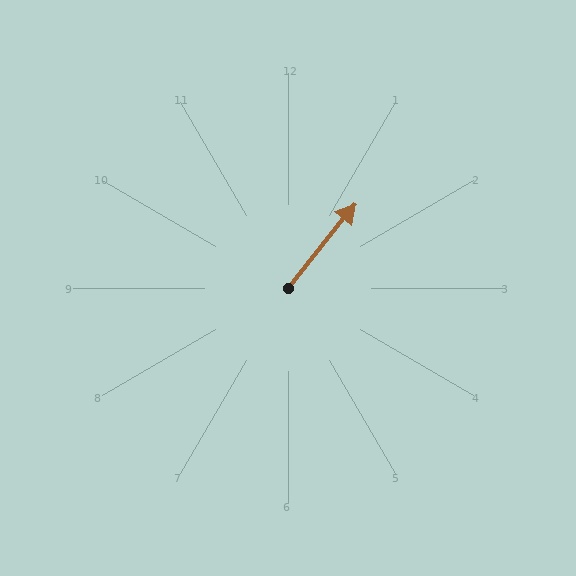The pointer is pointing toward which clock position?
Roughly 1 o'clock.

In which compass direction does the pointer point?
Northeast.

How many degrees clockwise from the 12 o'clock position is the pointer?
Approximately 38 degrees.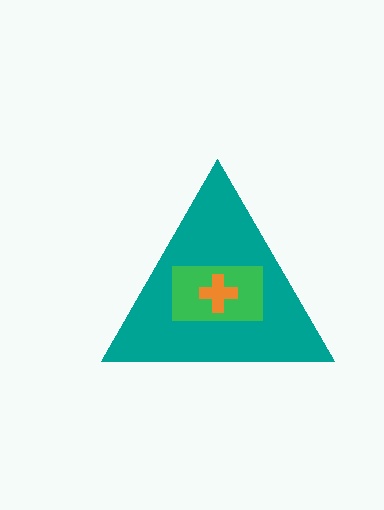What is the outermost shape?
The teal triangle.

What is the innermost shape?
The orange cross.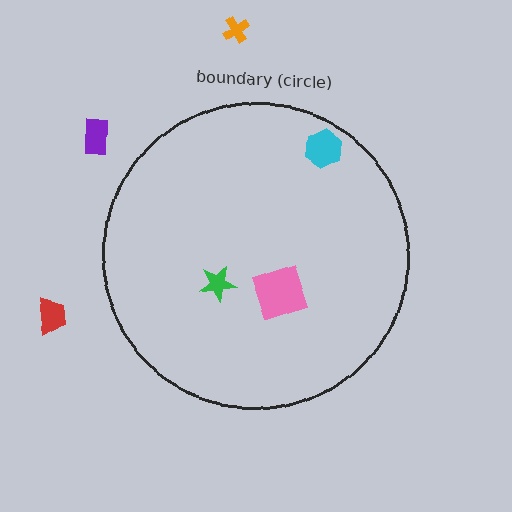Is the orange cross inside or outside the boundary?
Outside.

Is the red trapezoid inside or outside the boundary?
Outside.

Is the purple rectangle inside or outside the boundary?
Outside.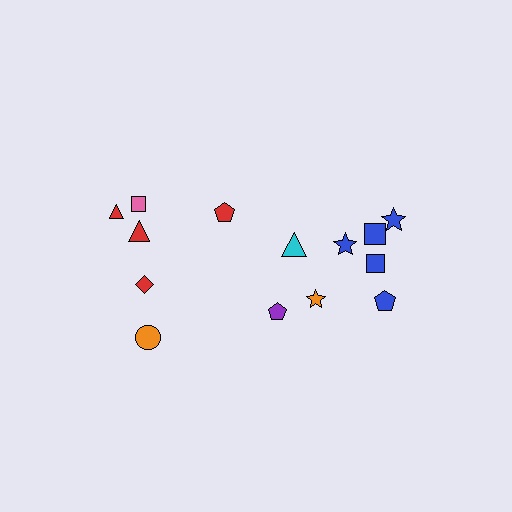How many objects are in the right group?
There are 8 objects.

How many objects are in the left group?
There are 6 objects.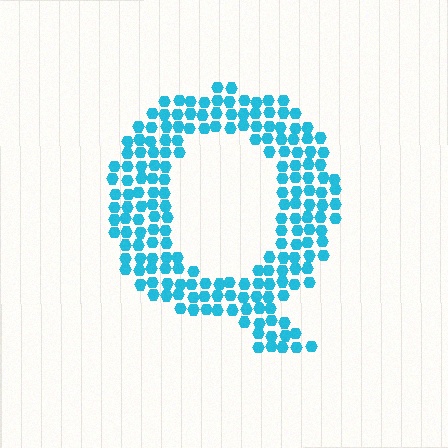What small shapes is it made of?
It is made of small hexagons.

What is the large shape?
The large shape is the letter Q.